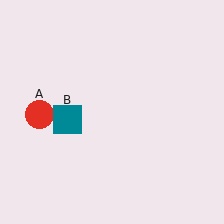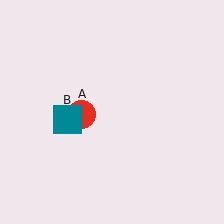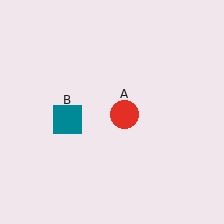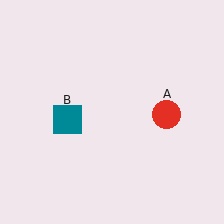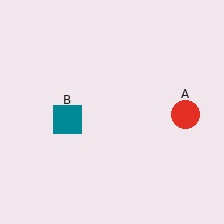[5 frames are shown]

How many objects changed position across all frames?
1 object changed position: red circle (object A).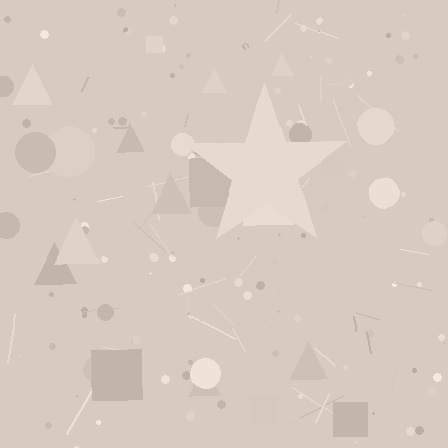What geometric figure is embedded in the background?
A star is embedded in the background.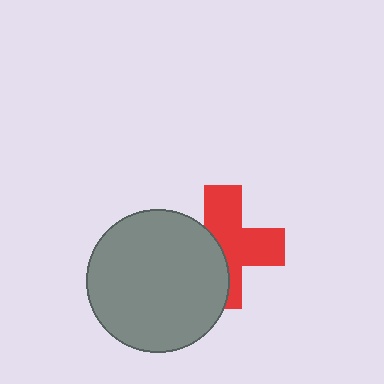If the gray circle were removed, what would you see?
You would see the complete red cross.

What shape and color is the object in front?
The object in front is a gray circle.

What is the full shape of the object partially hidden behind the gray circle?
The partially hidden object is a red cross.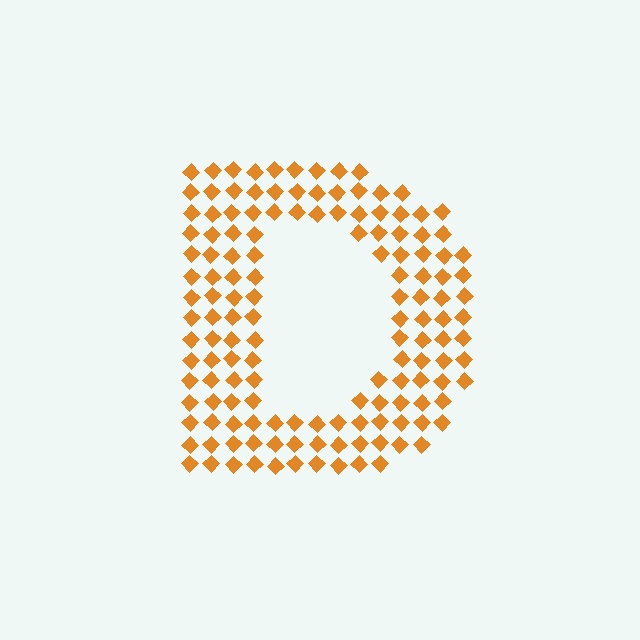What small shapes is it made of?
It is made of small diamonds.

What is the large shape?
The large shape is the letter D.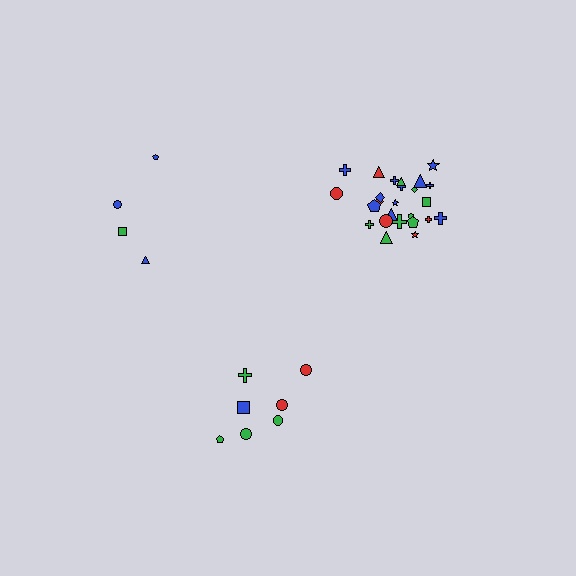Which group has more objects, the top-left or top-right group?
The top-right group.